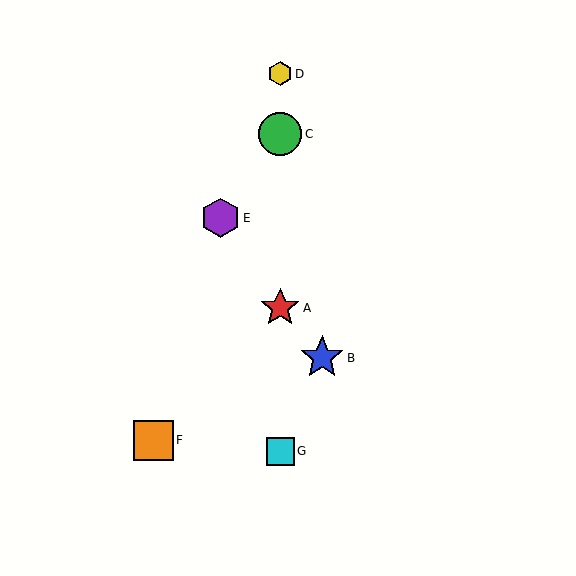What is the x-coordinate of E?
Object E is at x≈220.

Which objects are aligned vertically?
Objects A, C, D, G are aligned vertically.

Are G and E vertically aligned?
No, G is at x≈280 and E is at x≈220.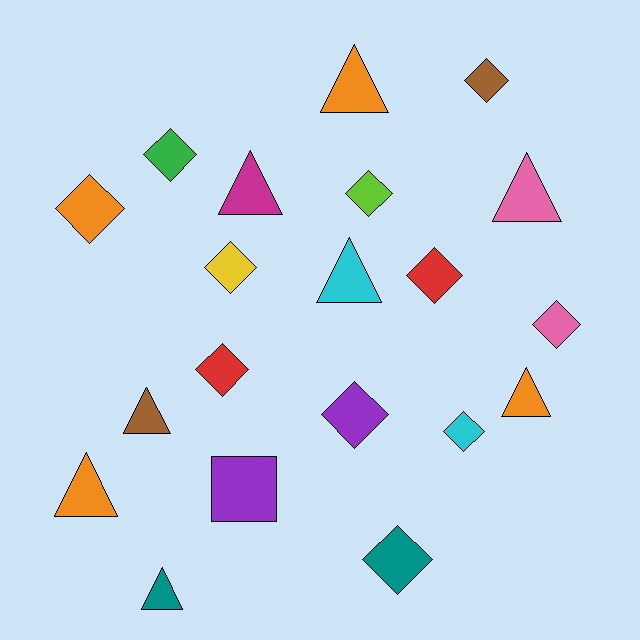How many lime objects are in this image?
There is 1 lime object.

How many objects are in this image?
There are 20 objects.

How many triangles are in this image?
There are 8 triangles.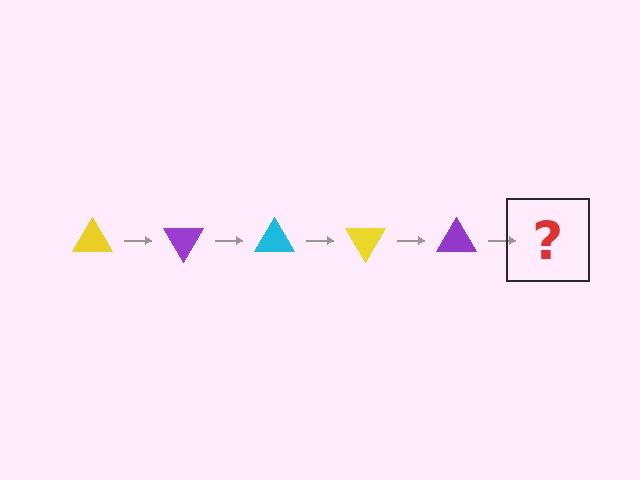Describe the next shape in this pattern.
It should be a cyan triangle, rotated 300 degrees from the start.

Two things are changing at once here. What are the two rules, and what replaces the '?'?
The two rules are that it rotates 60 degrees each step and the color cycles through yellow, purple, and cyan. The '?' should be a cyan triangle, rotated 300 degrees from the start.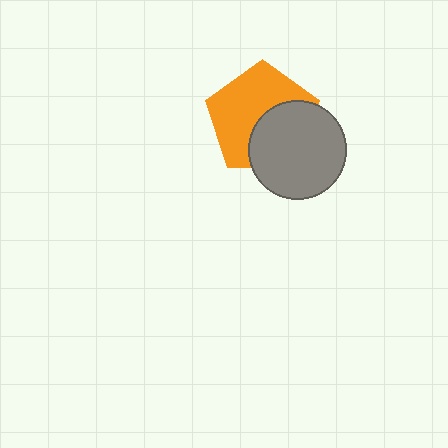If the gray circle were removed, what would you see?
You would see the complete orange pentagon.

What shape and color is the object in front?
The object in front is a gray circle.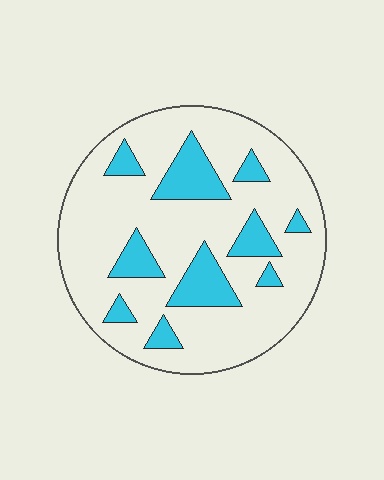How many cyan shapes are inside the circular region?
10.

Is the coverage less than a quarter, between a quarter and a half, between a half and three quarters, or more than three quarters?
Less than a quarter.